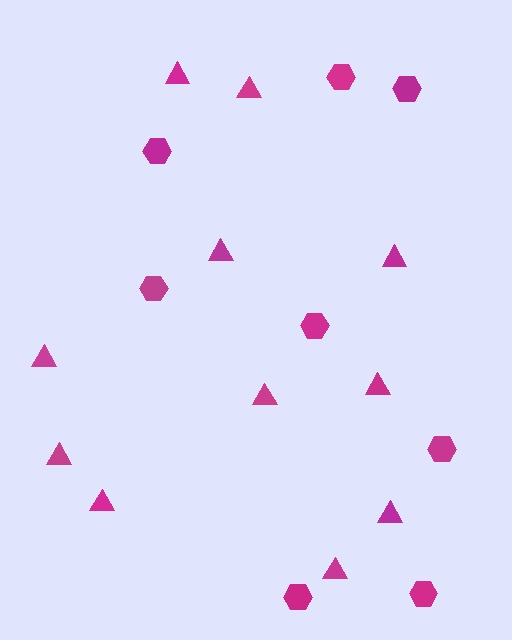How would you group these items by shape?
There are 2 groups: one group of triangles (11) and one group of hexagons (8).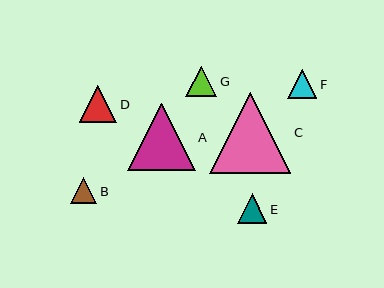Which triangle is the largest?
Triangle C is the largest with a size of approximately 81 pixels.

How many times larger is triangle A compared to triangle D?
Triangle A is approximately 1.8 times the size of triangle D.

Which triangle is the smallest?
Triangle B is the smallest with a size of approximately 26 pixels.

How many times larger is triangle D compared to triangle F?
Triangle D is approximately 1.3 times the size of triangle F.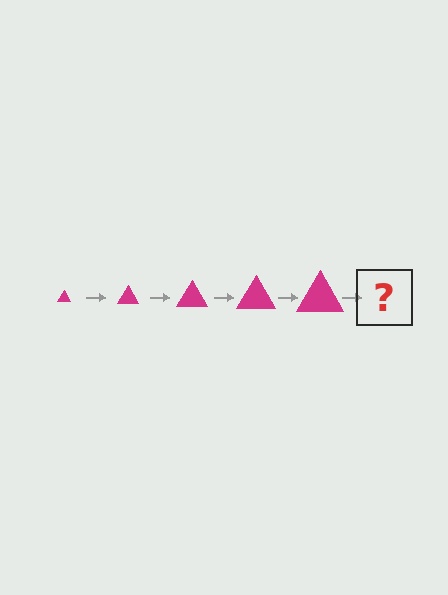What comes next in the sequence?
The next element should be a magenta triangle, larger than the previous one.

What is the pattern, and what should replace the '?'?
The pattern is that the triangle gets progressively larger each step. The '?' should be a magenta triangle, larger than the previous one.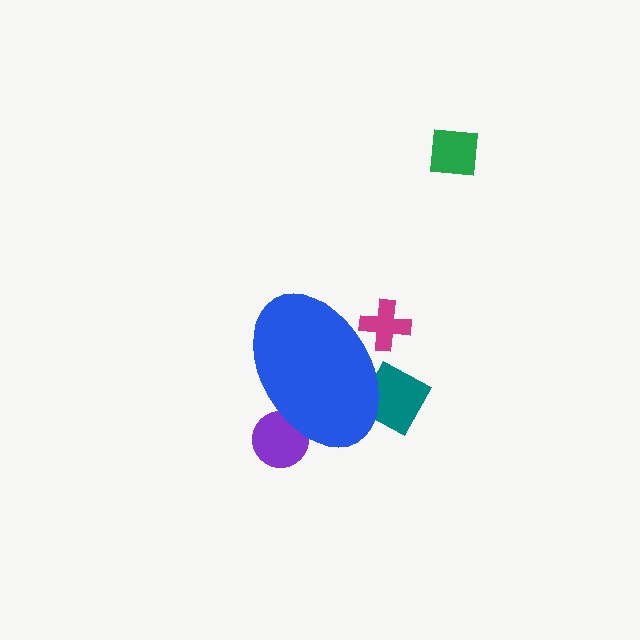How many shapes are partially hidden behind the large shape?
3 shapes are partially hidden.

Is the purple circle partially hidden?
Yes, the purple circle is partially hidden behind the blue ellipse.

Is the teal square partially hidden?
Yes, the teal square is partially hidden behind the blue ellipse.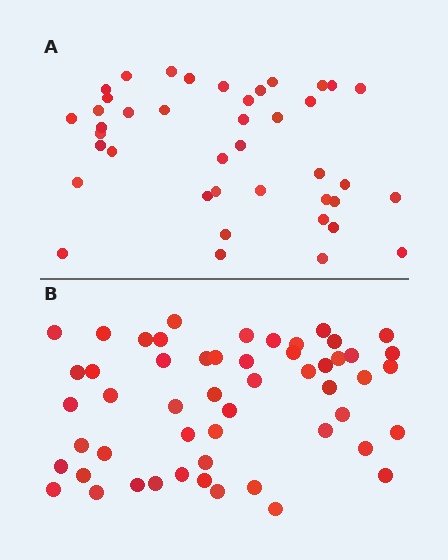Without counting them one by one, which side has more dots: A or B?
Region B (the bottom region) has more dots.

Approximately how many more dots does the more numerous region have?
Region B has roughly 12 or so more dots than region A.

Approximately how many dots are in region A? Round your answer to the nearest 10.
About 40 dots. (The exact count is 41, which rounds to 40.)